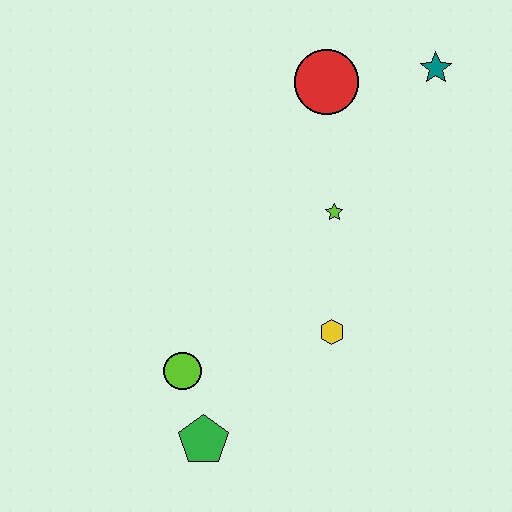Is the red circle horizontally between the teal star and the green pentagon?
Yes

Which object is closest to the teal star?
The red circle is closest to the teal star.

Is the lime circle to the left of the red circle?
Yes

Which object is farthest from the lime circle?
The teal star is farthest from the lime circle.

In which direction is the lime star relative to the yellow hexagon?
The lime star is above the yellow hexagon.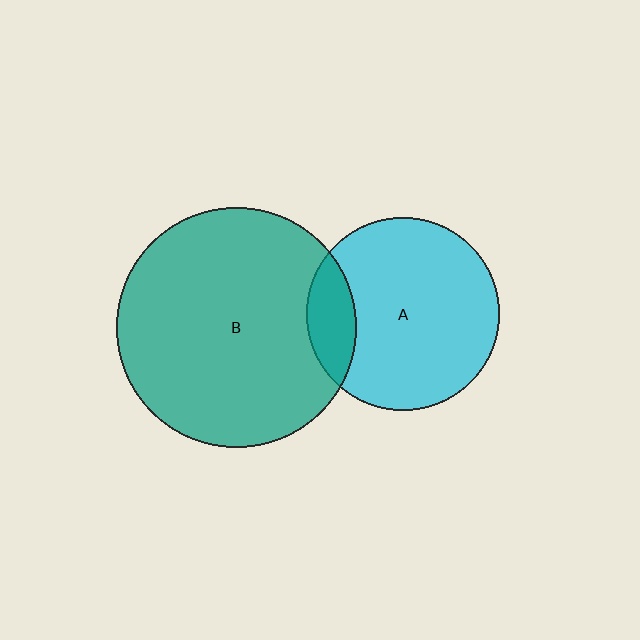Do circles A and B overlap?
Yes.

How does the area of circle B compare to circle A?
Approximately 1.6 times.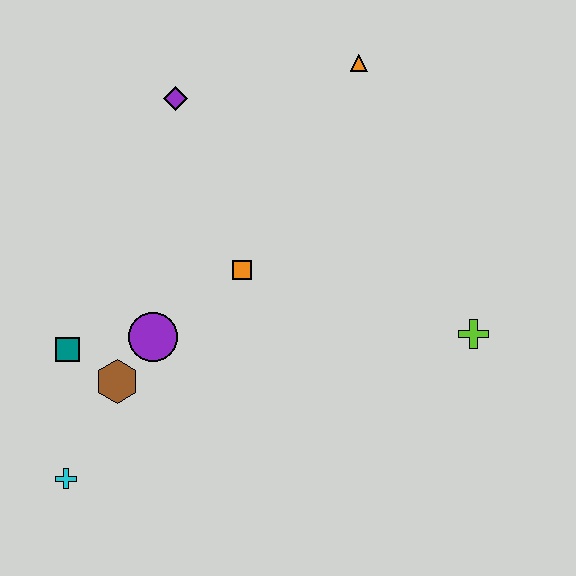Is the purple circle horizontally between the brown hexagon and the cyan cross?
No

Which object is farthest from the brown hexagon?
The orange triangle is farthest from the brown hexagon.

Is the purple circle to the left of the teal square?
No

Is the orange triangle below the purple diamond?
No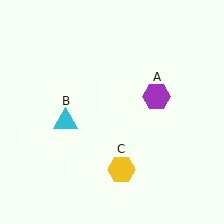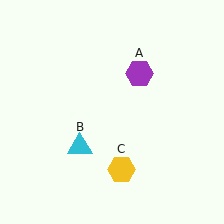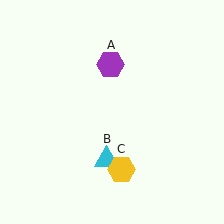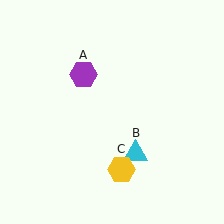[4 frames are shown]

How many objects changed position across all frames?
2 objects changed position: purple hexagon (object A), cyan triangle (object B).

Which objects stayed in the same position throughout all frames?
Yellow hexagon (object C) remained stationary.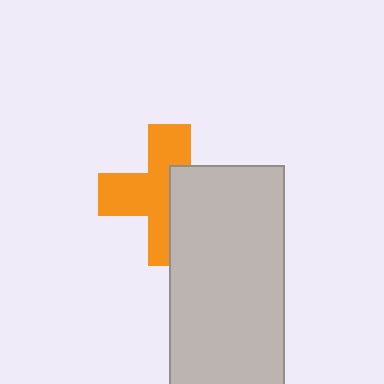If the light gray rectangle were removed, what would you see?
You would see the complete orange cross.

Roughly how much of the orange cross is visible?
About half of it is visible (roughly 59%).